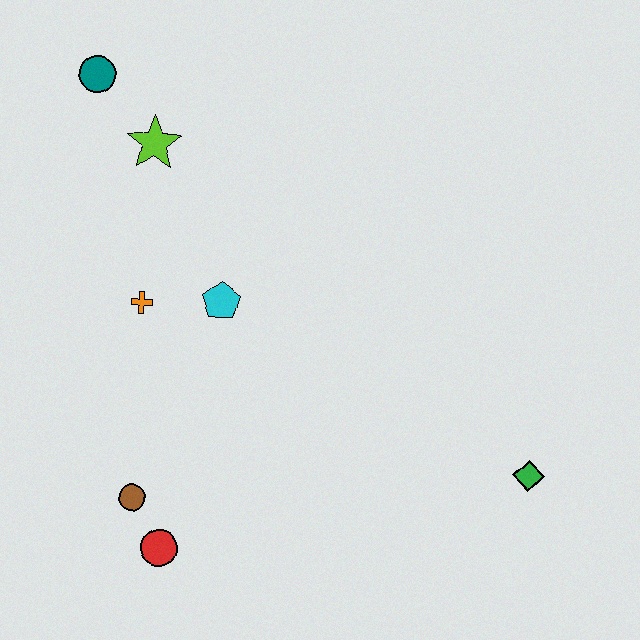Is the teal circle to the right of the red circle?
No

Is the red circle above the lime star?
No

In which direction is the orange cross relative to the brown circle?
The orange cross is above the brown circle.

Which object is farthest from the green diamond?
The teal circle is farthest from the green diamond.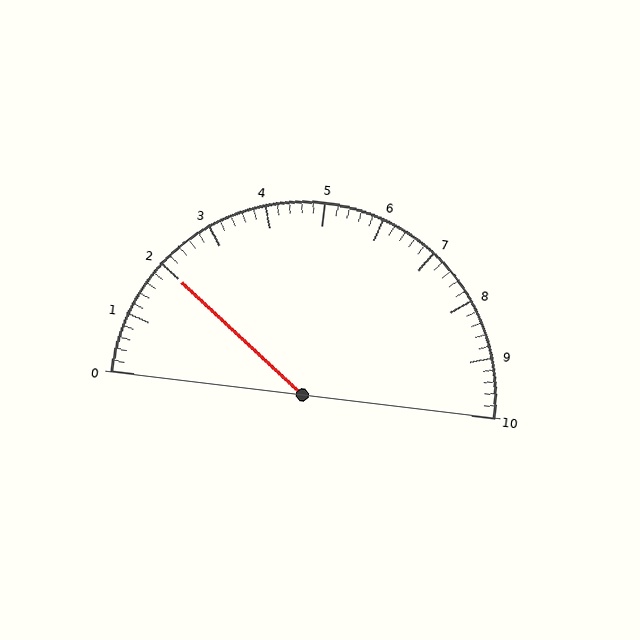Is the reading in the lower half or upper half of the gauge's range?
The reading is in the lower half of the range (0 to 10).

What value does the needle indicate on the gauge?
The needle indicates approximately 2.0.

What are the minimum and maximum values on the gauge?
The gauge ranges from 0 to 10.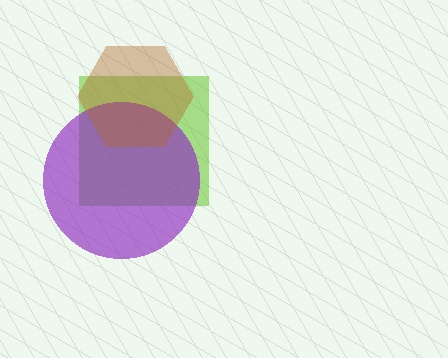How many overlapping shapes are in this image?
There are 3 overlapping shapes in the image.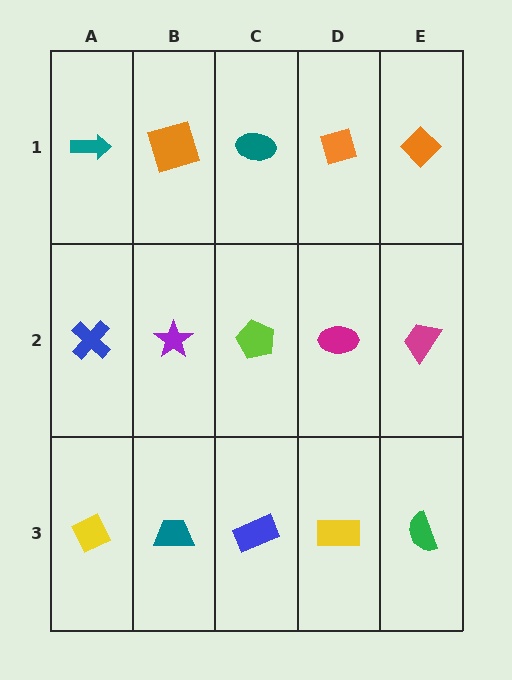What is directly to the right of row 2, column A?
A purple star.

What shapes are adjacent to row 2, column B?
An orange square (row 1, column B), a teal trapezoid (row 3, column B), a blue cross (row 2, column A), a lime pentagon (row 2, column C).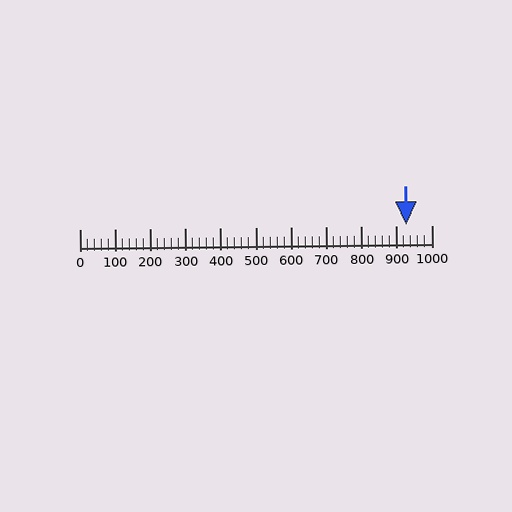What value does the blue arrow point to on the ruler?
The blue arrow points to approximately 927.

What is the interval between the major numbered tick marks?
The major tick marks are spaced 100 units apart.